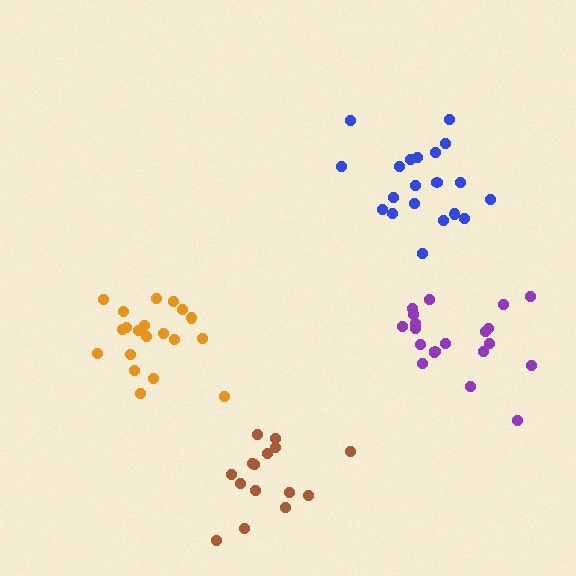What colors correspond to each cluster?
The clusters are colored: purple, brown, blue, orange.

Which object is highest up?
The blue cluster is topmost.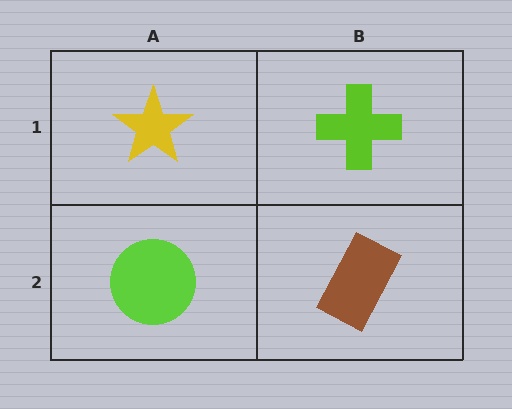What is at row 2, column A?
A lime circle.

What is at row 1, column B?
A lime cross.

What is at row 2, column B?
A brown rectangle.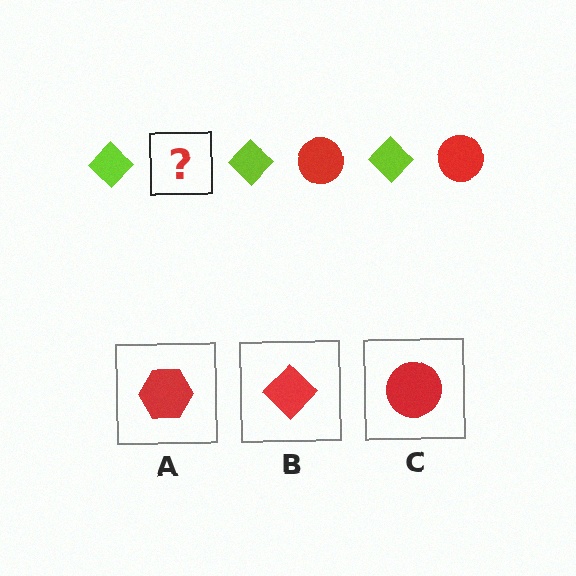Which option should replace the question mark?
Option C.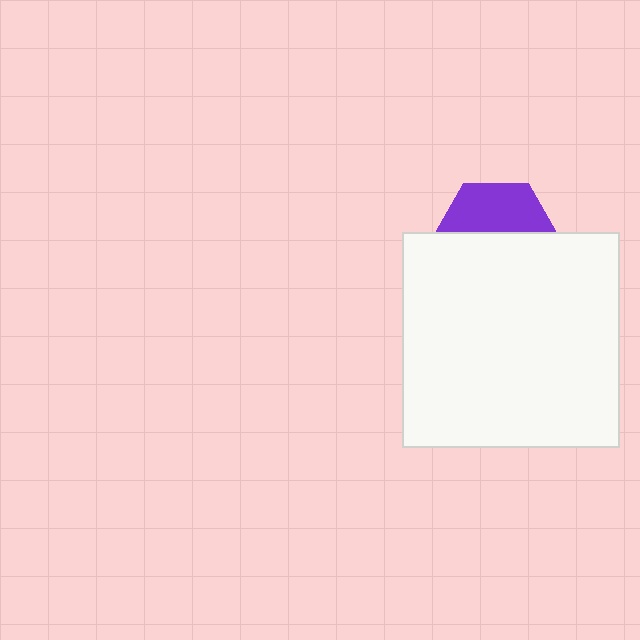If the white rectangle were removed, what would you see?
You would see the complete purple hexagon.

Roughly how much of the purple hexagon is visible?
A small part of it is visible (roughly 41%).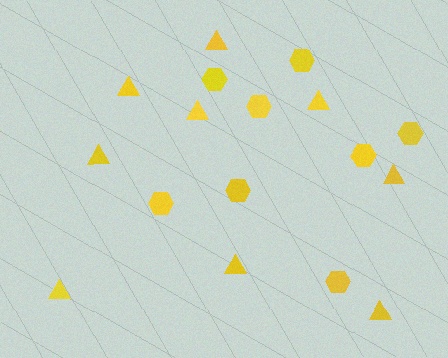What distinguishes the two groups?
There are 2 groups: one group of hexagons (8) and one group of triangles (9).